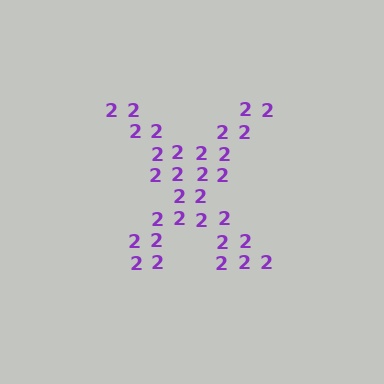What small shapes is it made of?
It is made of small digit 2's.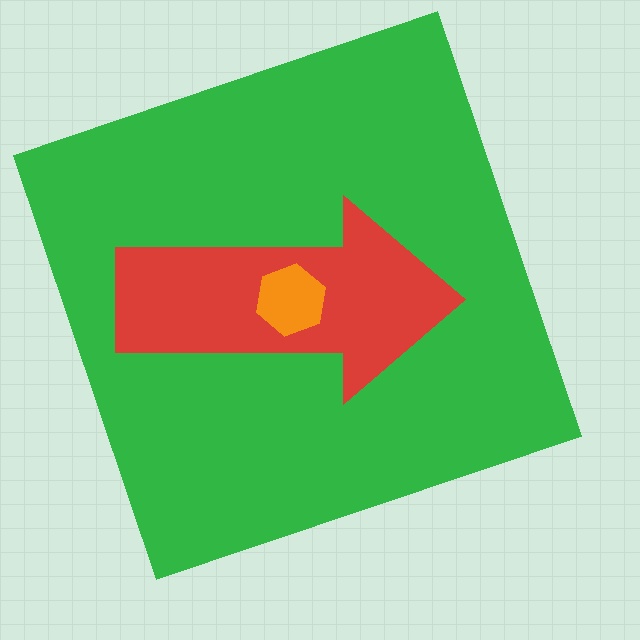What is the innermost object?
The orange hexagon.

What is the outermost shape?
The green square.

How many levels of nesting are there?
3.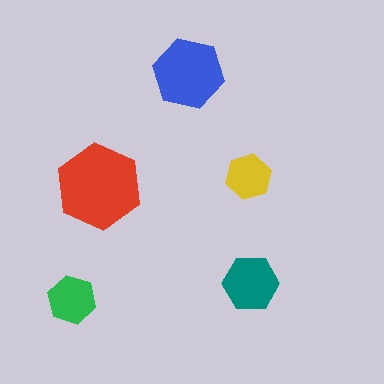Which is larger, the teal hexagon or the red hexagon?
The red one.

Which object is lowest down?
The green hexagon is bottommost.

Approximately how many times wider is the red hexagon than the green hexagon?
About 1.5 times wider.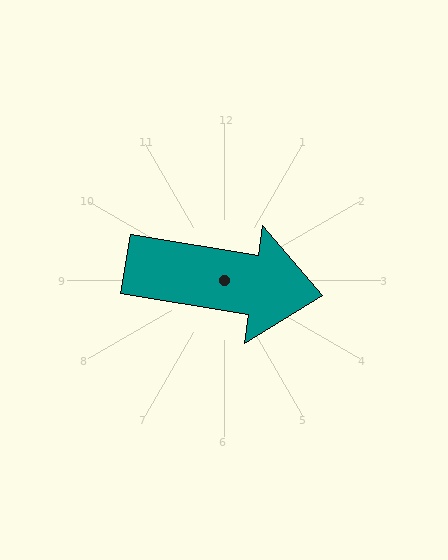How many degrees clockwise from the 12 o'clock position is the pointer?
Approximately 99 degrees.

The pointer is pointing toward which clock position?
Roughly 3 o'clock.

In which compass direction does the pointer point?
East.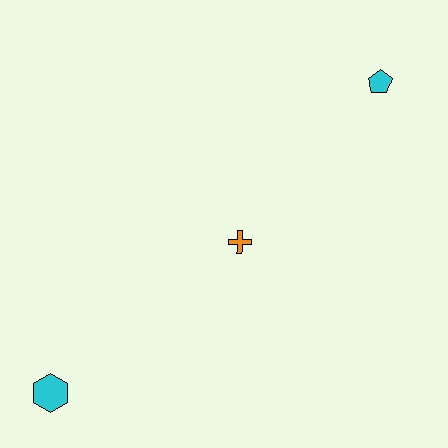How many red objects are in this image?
There are no red objects.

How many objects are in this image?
There are 3 objects.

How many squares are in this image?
There are no squares.